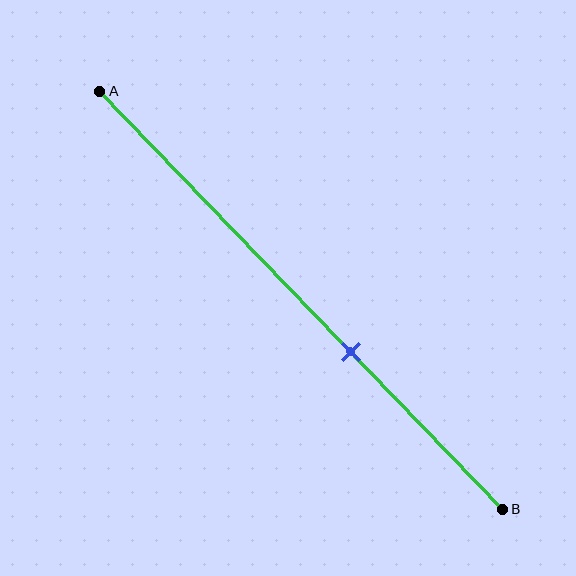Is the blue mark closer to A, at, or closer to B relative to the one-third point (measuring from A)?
The blue mark is closer to point B than the one-third point of segment AB.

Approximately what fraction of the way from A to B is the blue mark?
The blue mark is approximately 60% of the way from A to B.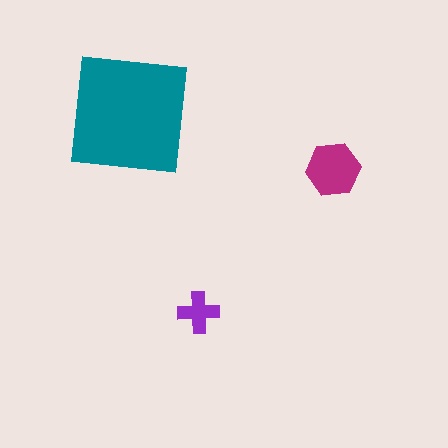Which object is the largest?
The teal square.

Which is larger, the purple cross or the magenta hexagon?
The magenta hexagon.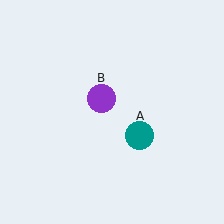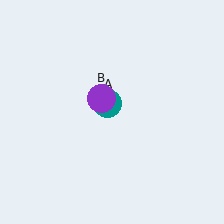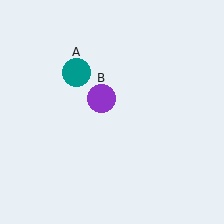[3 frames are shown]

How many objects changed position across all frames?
1 object changed position: teal circle (object A).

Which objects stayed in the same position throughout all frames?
Purple circle (object B) remained stationary.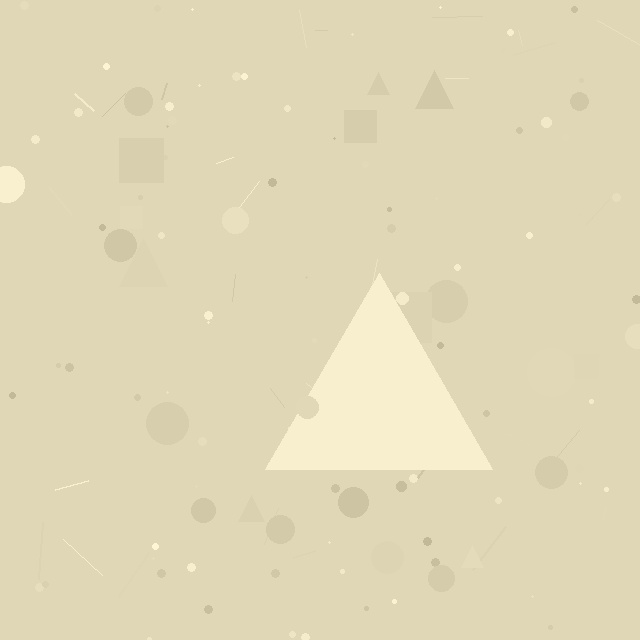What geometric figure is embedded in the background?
A triangle is embedded in the background.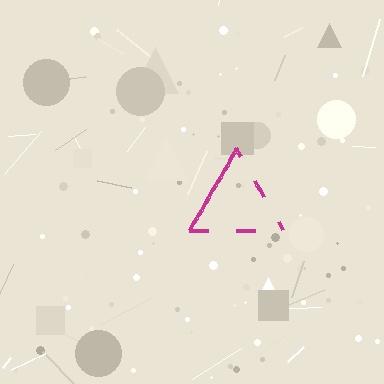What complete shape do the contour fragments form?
The contour fragments form a triangle.